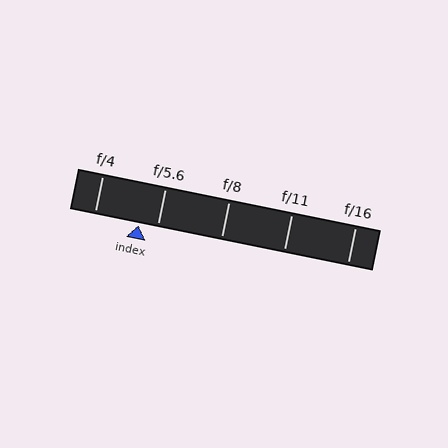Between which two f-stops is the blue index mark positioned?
The index mark is between f/4 and f/5.6.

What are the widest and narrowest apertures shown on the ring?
The widest aperture shown is f/4 and the narrowest is f/16.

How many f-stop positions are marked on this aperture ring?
There are 5 f-stop positions marked.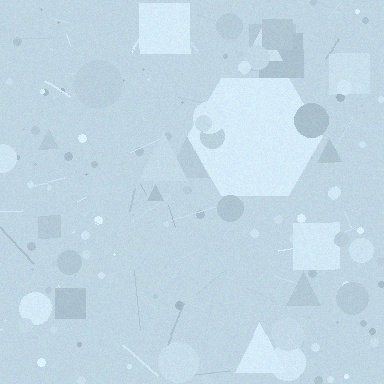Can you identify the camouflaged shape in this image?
The camouflaged shape is a hexagon.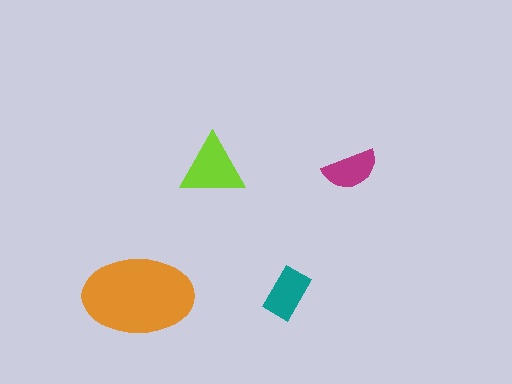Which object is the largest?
The orange ellipse.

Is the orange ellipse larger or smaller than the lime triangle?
Larger.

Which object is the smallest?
The magenta semicircle.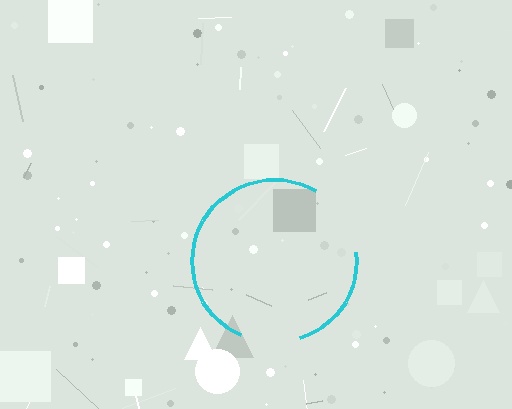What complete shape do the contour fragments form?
The contour fragments form a circle.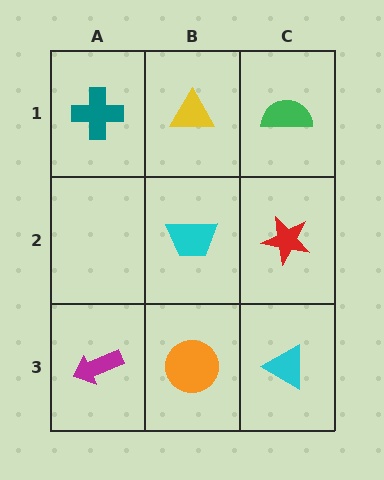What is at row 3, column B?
An orange circle.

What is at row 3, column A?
A magenta arrow.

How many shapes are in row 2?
2 shapes.